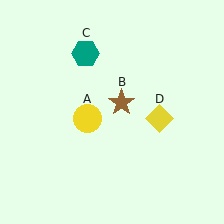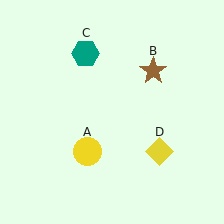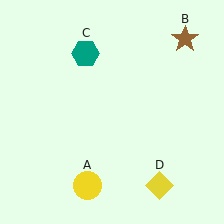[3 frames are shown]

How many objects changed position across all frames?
3 objects changed position: yellow circle (object A), brown star (object B), yellow diamond (object D).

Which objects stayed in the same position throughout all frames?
Teal hexagon (object C) remained stationary.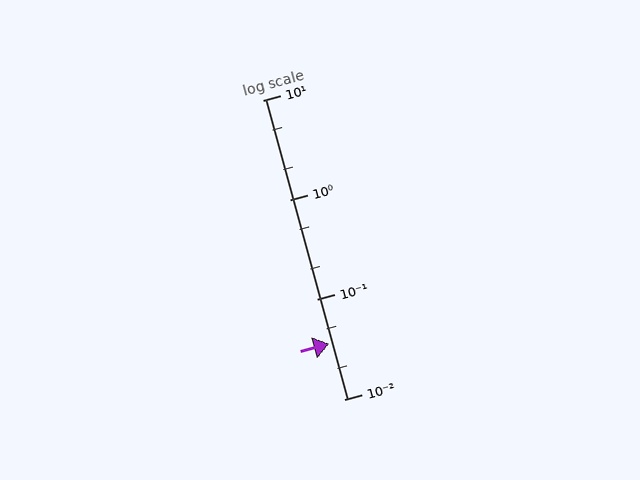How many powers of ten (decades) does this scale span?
The scale spans 3 decades, from 0.01 to 10.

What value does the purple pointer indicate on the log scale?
The pointer indicates approximately 0.036.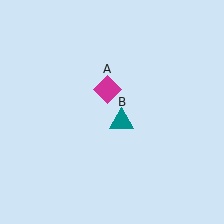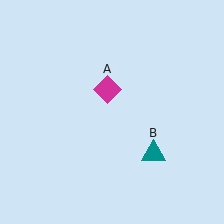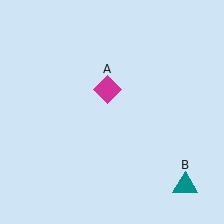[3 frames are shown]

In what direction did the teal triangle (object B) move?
The teal triangle (object B) moved down and to the right.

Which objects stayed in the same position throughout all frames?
Magenta diamond (object A) remained stationary.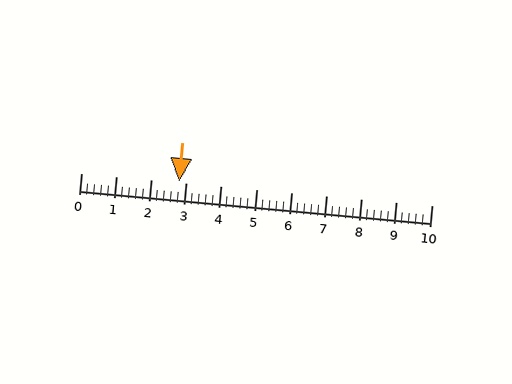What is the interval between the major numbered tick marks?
The major tick marks are spaced 1 units apart.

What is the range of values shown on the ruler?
The ruler shows values from 0 to 10.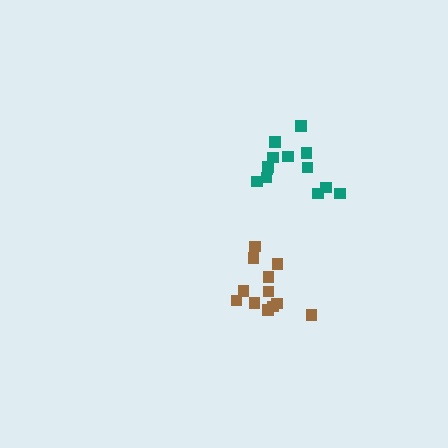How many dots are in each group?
Group 1: 12 dots, Group 2: 13 dots (25 total).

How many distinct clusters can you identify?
There are 2 distinct clusters.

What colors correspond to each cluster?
The clusters are colored: brown, teal.